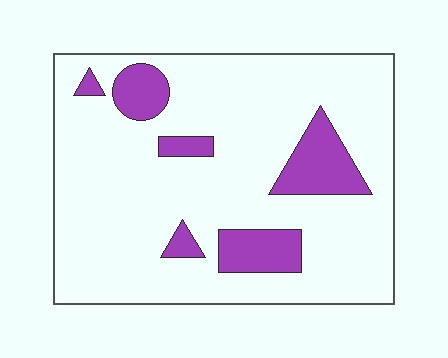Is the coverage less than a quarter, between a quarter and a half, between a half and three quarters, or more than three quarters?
Less than a quarter.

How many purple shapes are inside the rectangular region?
6.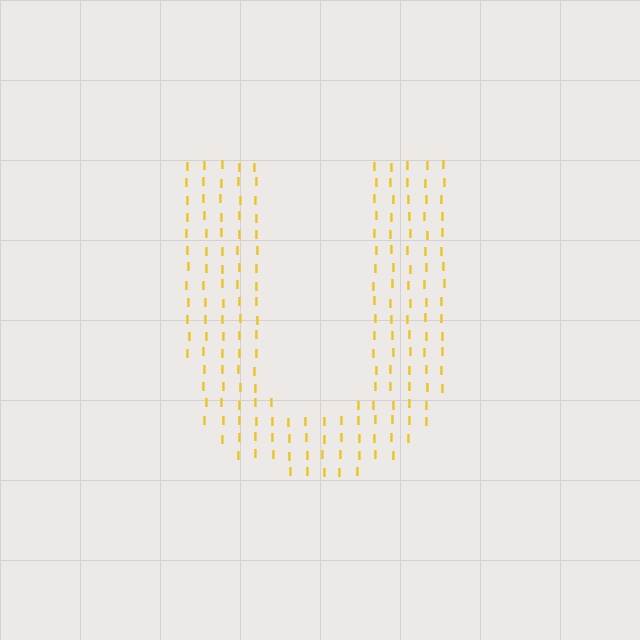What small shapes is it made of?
It is made of small letter I's.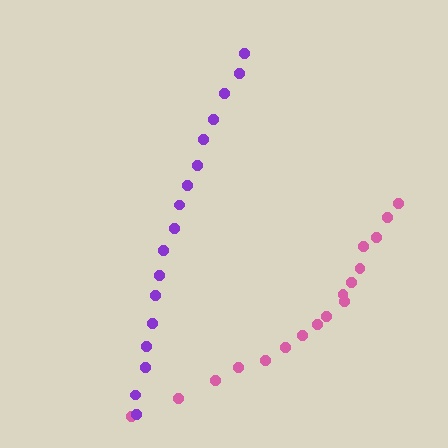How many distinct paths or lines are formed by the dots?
There are 2 distinct paths.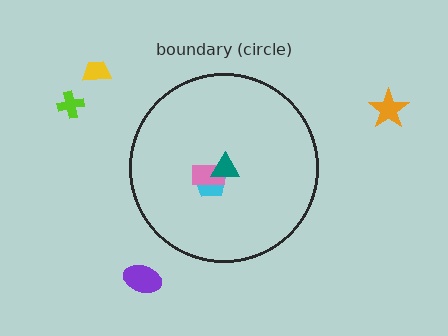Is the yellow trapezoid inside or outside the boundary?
Outside.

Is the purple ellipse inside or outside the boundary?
Outside.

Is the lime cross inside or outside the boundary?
Outside.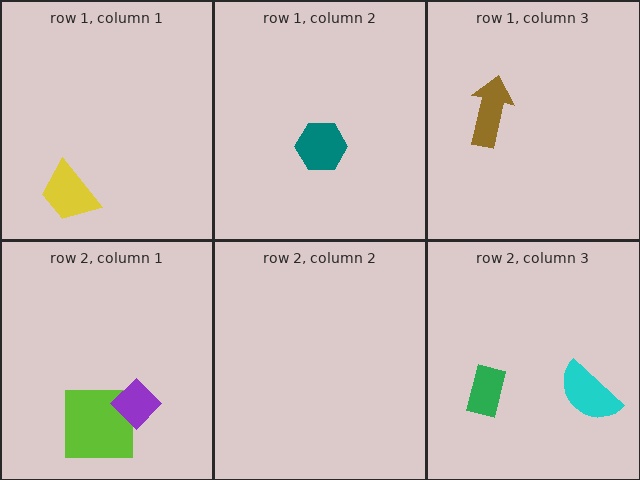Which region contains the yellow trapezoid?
The row 1, column 1 region.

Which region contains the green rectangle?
The row 2, column 3 region.